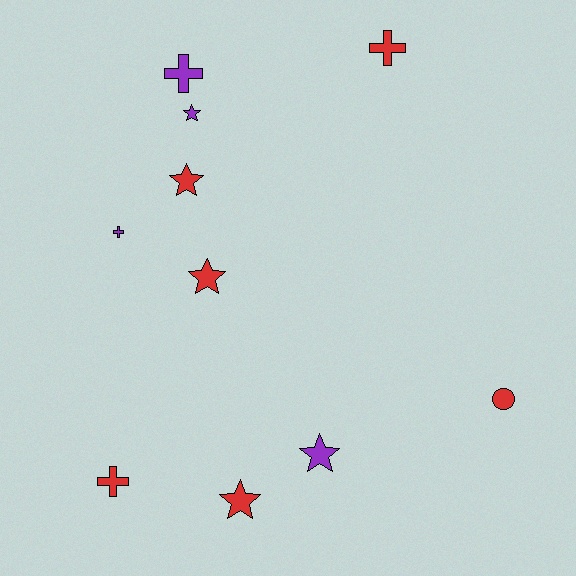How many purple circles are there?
There are no purple circles.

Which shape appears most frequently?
Star, with 5 objects.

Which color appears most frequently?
Red, with 6 objects.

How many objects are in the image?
There are 10 objects.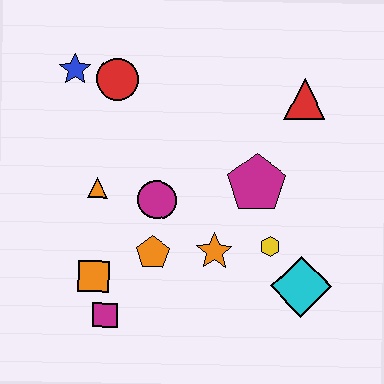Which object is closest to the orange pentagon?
The magenta circle is closest to the orange pentagon.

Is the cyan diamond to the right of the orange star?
Yes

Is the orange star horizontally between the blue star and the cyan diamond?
Yes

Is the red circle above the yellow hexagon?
Yes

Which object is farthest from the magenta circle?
The red triangle is farthest from the magenta circle.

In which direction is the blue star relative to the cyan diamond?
The blue star is to the left of the cyan diamond.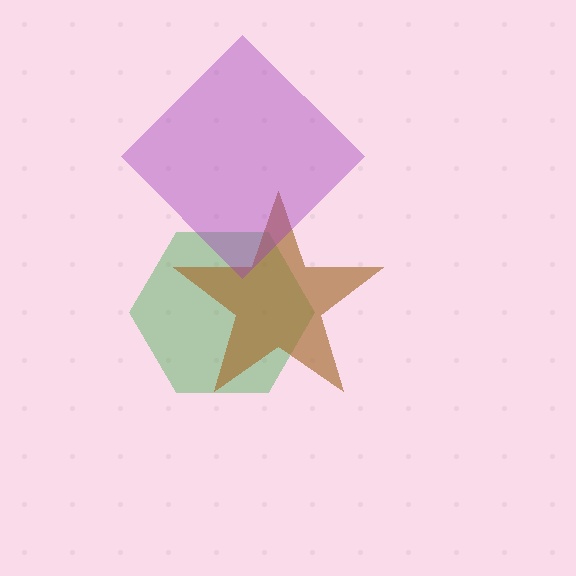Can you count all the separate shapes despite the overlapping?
Yes, there are 3 separate shapes.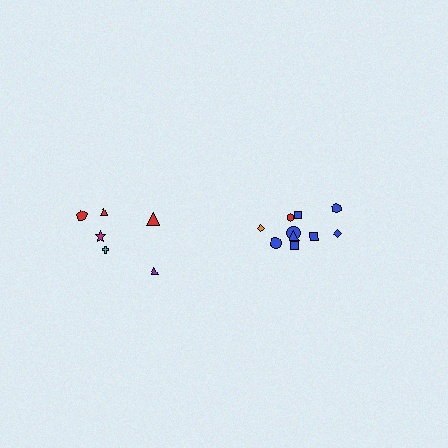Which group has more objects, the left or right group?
The right group.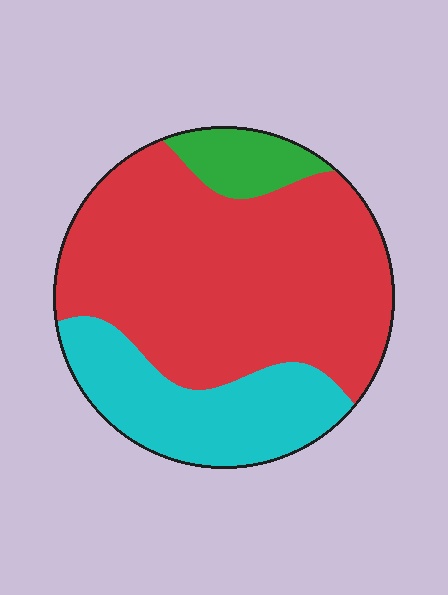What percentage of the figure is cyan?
Cyan covers roughly 25% of the figure.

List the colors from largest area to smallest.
From largest to smallest: red, cyan, green.